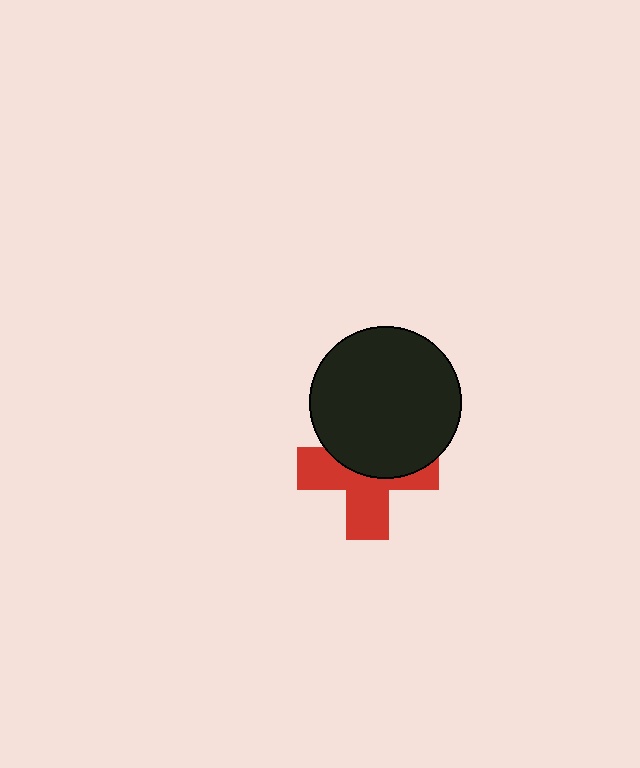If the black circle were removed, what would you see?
You would see the complete red cross.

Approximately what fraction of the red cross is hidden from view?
Roughly 47% of the red cross is hidden behind the black circle.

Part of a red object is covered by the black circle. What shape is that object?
It is a cross.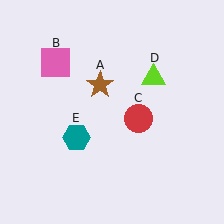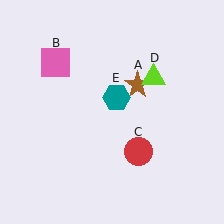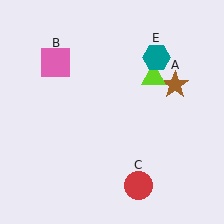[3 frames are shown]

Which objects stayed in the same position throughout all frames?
Pink square (object B) and lime triangle (object D) remained stationary.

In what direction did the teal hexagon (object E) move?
The teal hexagon (object E) moved up and to the right.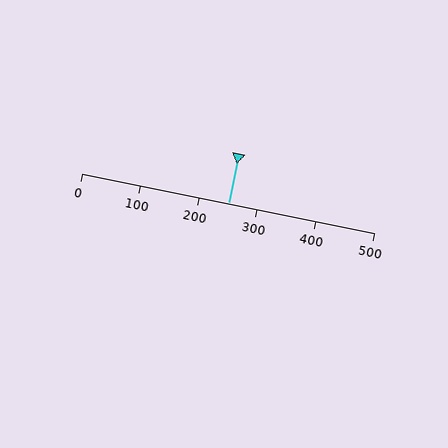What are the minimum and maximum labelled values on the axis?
The axis runs from 0 to 500.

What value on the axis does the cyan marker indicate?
The marker indicates approximately 250.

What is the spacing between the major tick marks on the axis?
The major ticks are spaced 100 apart.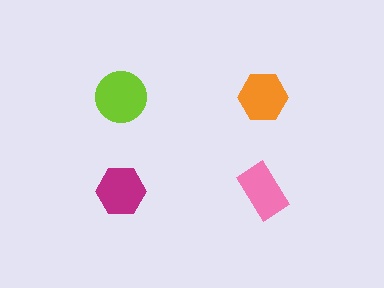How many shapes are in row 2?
2 shapes.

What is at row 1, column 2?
An orange hexagon.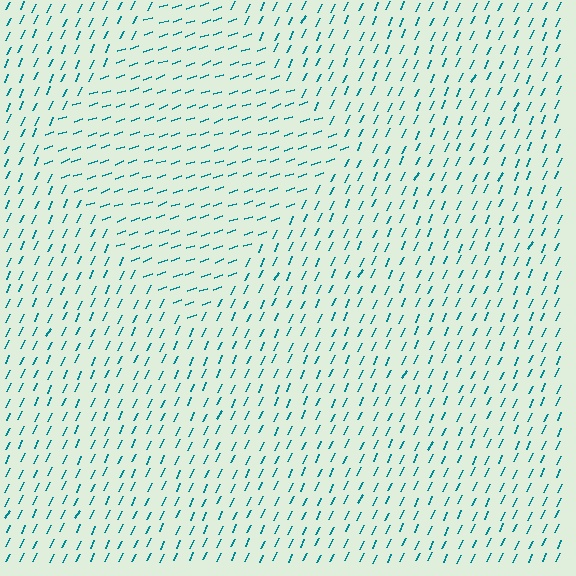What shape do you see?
I see a diamond.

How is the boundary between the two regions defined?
The boundary is defined purely by a change in line orientation (approximately 45 degrees difference). All lines are the same color and thickness.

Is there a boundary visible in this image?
Yes, there is a texture boundary formed by a change in line orientation.